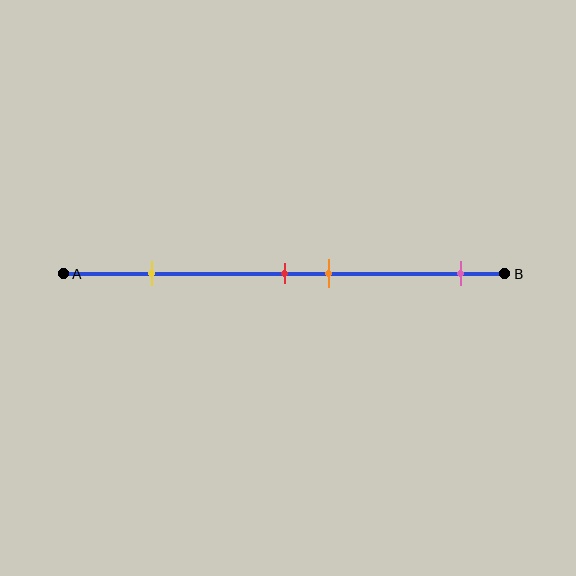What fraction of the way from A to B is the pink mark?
The pink mark is approximately 90% (0.9) of the way from A to B.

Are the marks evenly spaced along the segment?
No, the marks are not evenly spaced.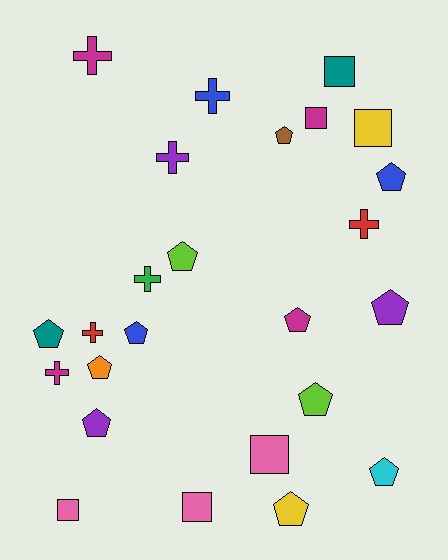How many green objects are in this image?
There is 1 green object.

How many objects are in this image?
There are 25 objects.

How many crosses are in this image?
There are 7 crosses.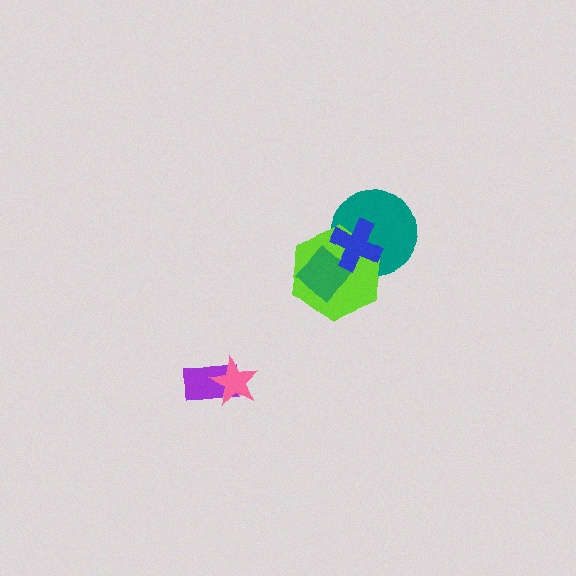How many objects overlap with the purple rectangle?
1 object overlaps with the purple rectangle.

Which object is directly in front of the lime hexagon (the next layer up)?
The green diamond is directly in front of the lime hexagon.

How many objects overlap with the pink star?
1 object overlaps with the pink star.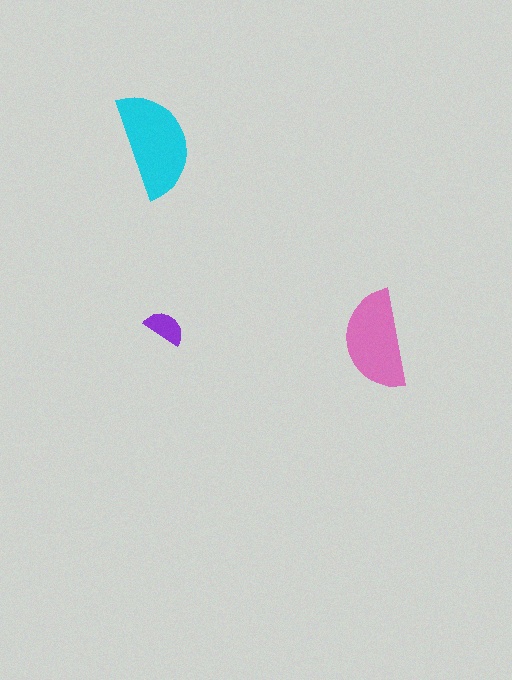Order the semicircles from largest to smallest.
the cyan one, the pink one, the purple one.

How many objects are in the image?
There are 3 objects in the image.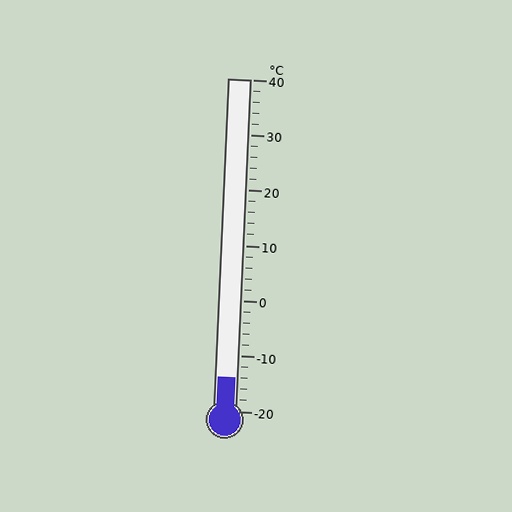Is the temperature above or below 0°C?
The temperature is below 0°C.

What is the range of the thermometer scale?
The thermometer scale ranges from -20°C to 40°C.